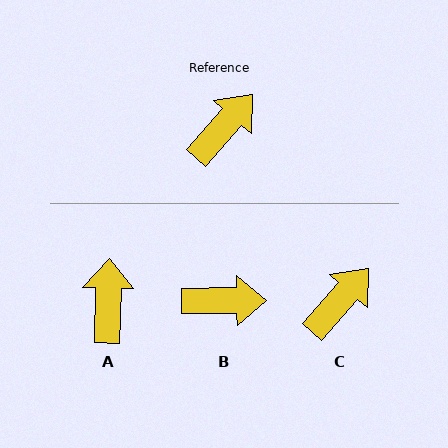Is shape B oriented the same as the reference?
No, it is off by about 48 degrees.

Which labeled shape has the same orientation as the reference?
C.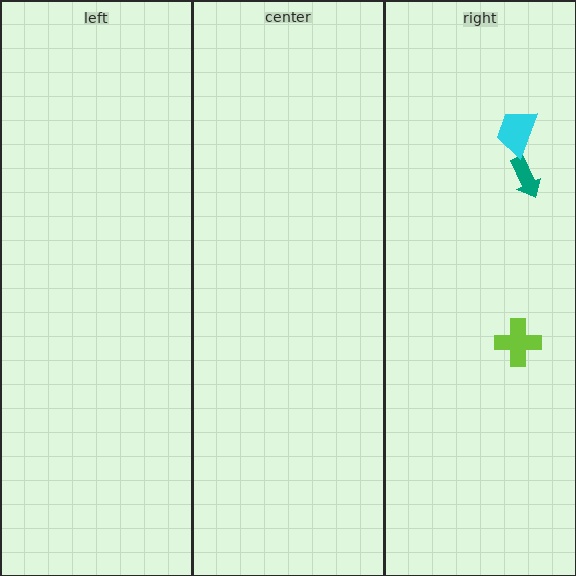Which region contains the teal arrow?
The right region.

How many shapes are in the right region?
3.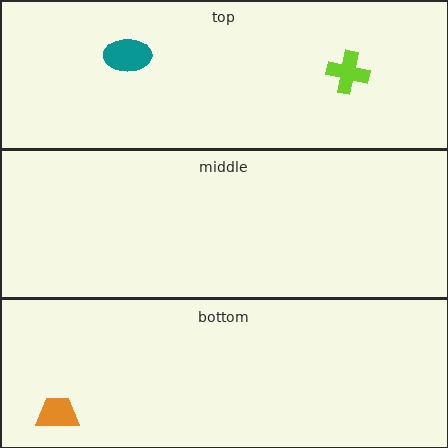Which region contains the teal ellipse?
The top region.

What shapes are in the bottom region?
The orange trapezoid.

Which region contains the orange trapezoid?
The bottom region.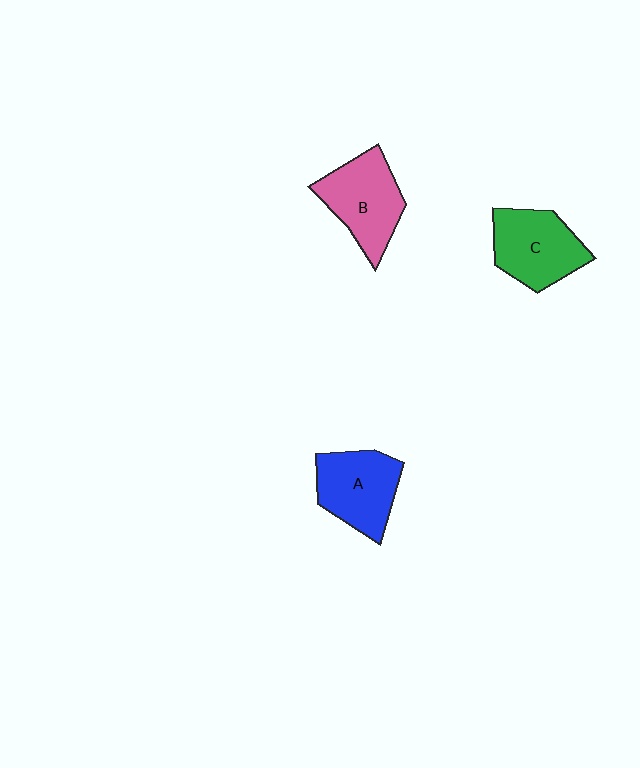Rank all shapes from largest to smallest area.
From largest to smallest: B (pink), C (green), A (blue).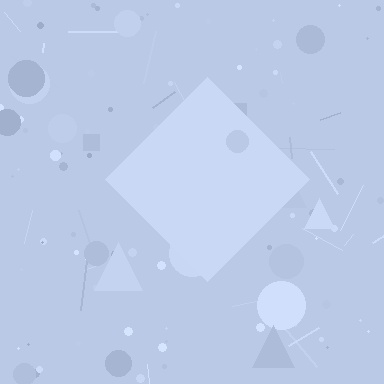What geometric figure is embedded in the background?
A diamond is embedded in the background.